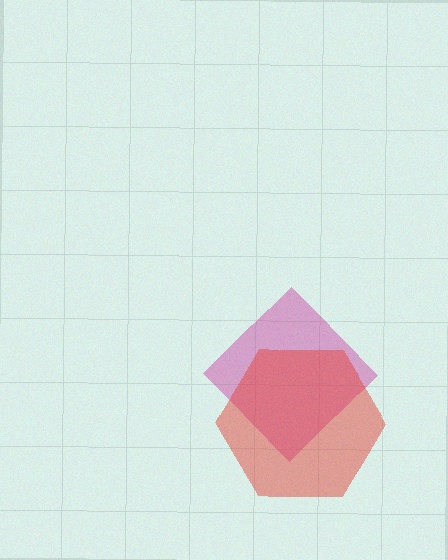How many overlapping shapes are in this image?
There are 2 overlapping shapes in the image.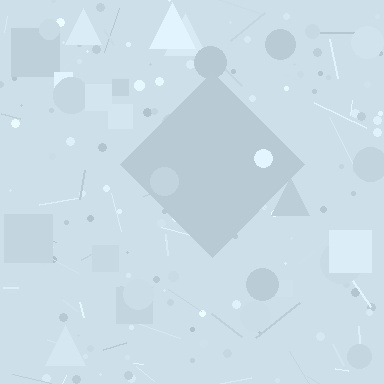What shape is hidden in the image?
A diamond is hidden in the image.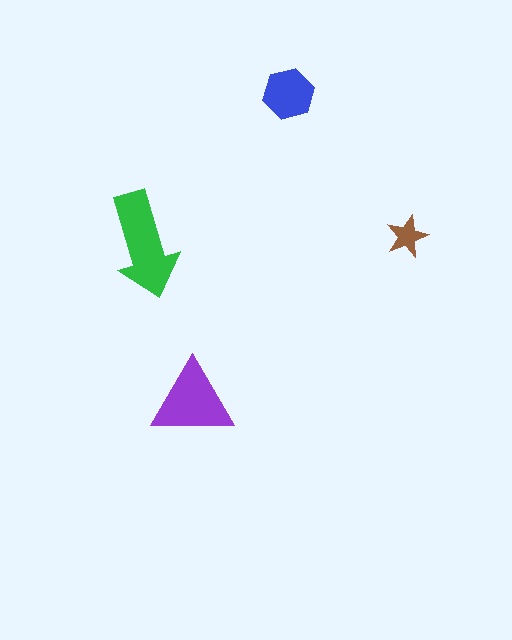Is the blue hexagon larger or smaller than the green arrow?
Smaller.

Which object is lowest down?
The purple triangle is bottommost.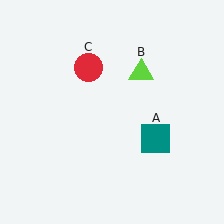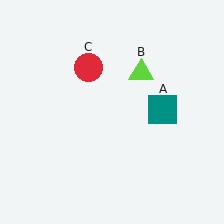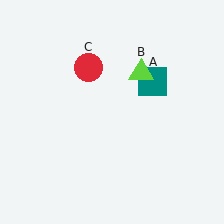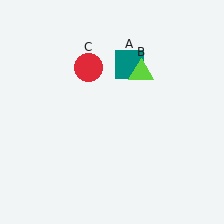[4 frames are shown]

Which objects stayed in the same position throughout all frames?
Lime triangle (object B) and red circle (object C) remained stationary.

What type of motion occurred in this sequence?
The teal square (object A) rotated counterclockwise around the center of the scene.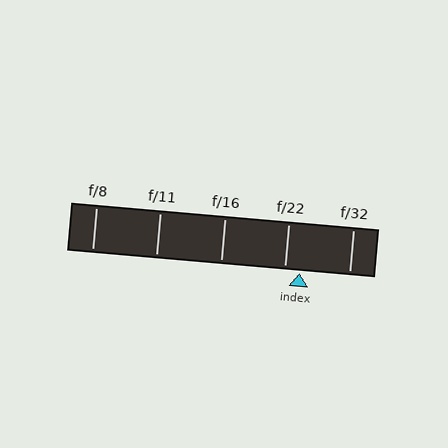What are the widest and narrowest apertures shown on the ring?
The widest aperture shown is f/8 and the narrowest is f/32.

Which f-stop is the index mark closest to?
The index mark is closest to f/22.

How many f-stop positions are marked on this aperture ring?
There are 5 f-stop positions marked.